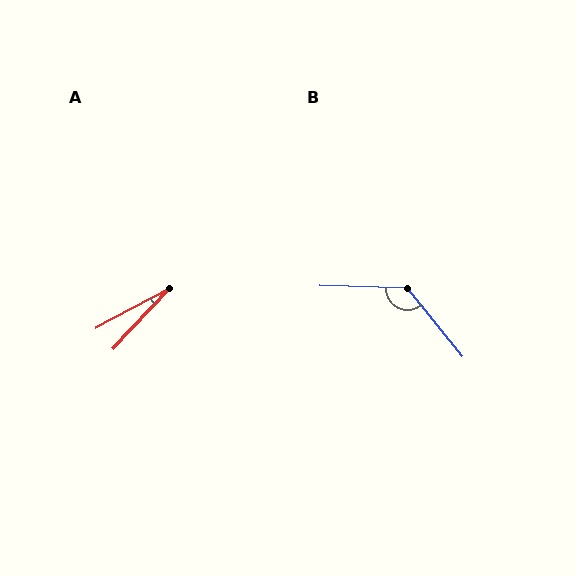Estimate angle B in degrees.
Approximately 130 degrees.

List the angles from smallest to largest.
A (19°), B (130°).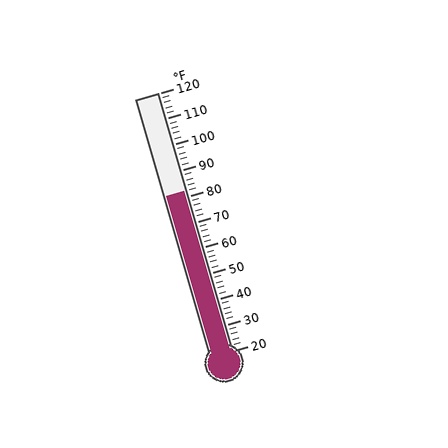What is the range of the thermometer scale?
The thermometer scale ranges from 20°F to 120°F.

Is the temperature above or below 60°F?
The temperature is above 60°F.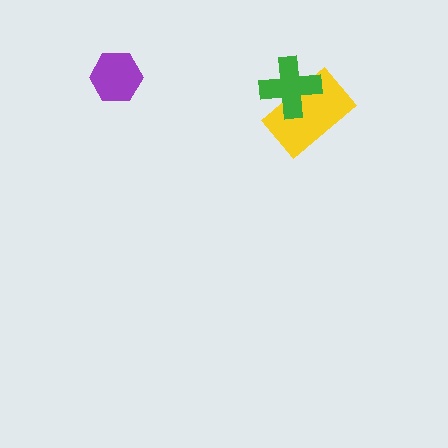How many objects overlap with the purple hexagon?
0 objects overlap with the purple hexagon.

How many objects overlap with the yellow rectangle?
1 object overlaps with the yellow rectangle.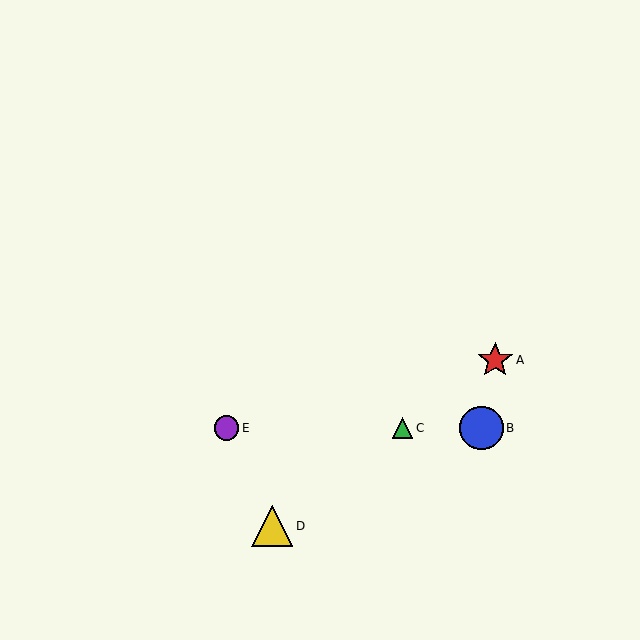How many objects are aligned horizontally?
3 objects (B, C, E) are aligned horizontally.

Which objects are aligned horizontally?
Objects B, C, E are aligned horizontally.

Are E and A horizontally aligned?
No, E is at y≈428 and A is at y≈360.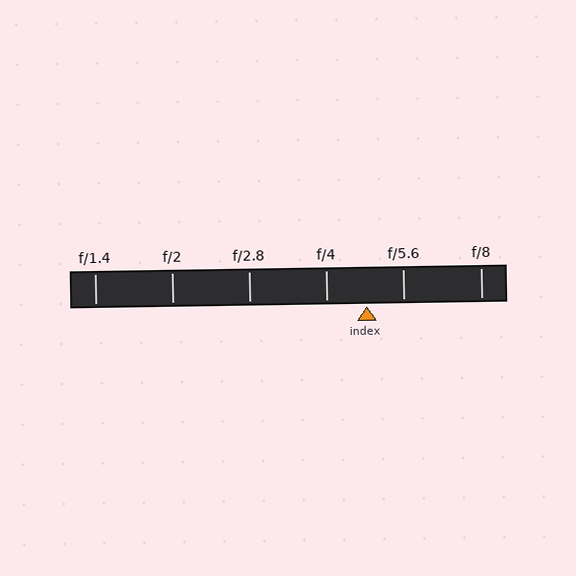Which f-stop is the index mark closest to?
The index mark is closest to f/5.6.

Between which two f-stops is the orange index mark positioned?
The index mark is between f/4 and f/5.6.